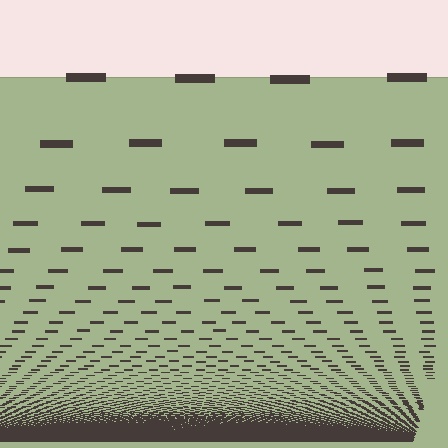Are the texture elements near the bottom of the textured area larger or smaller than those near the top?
Smaller. The gradient is inverted — elements near the bottom are smaller and denser.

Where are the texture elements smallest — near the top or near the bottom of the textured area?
Near the bottom.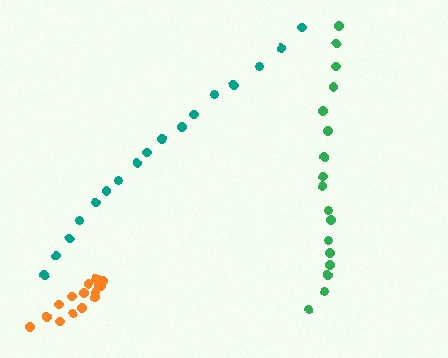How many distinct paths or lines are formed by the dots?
There are 3 distinct paths.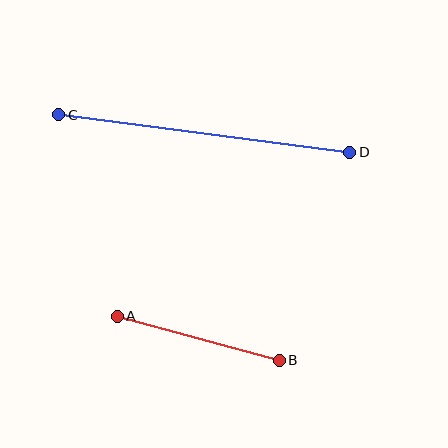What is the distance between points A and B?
The distance is approximately 168 pixels.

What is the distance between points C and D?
The distance is approximately 293 pixels.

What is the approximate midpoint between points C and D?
The midpoint is at approximately (204, 133) pixels.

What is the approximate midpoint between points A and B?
The midpoint is at approximately (198, 338) pixels.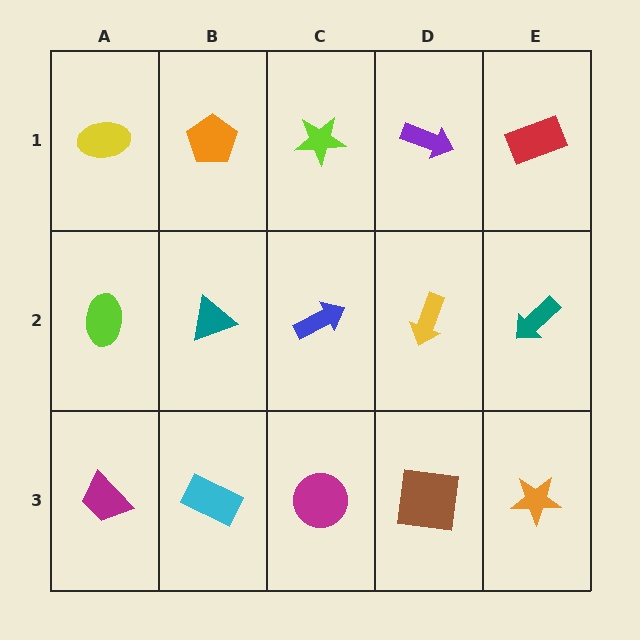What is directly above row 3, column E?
A teal arrow.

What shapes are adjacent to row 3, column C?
A blue arrow (row 2, column C), a cyan rectangle (row 3, column B), a brown square (row 3, column D).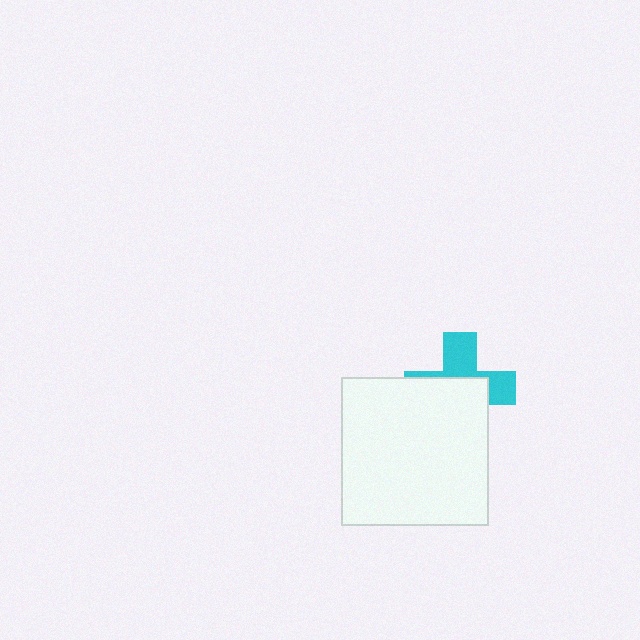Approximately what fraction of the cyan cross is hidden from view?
Roughly 57% of the cyan cross is hidden behind the white square.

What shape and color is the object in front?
The object in front is a white square.